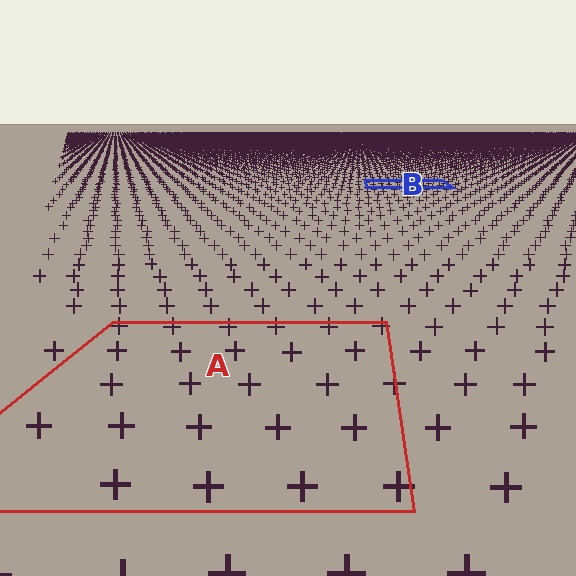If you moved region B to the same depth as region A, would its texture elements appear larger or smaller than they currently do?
They would appear larger. At a closer depth, the same texture elements are projected at a bigger on-screen size.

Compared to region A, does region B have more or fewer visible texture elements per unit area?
Region B has more texture elements per unit area — they are packed more densely because it is farther away.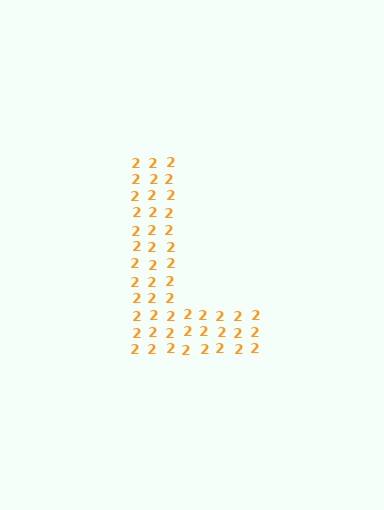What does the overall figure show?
The overall figure shows the letter L.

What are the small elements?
The small elements are digit 2's.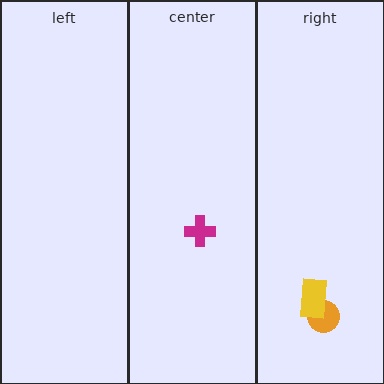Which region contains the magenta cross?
The center region.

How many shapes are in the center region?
1.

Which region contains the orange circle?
The right region.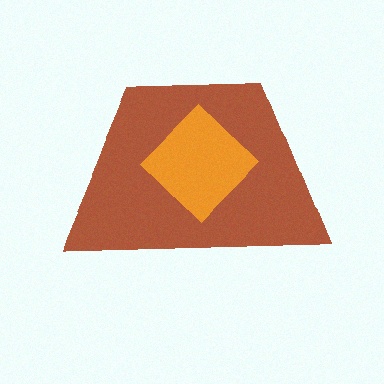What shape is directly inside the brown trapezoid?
The orange diamond.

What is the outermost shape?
The brown trapezoid.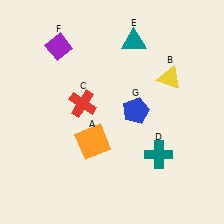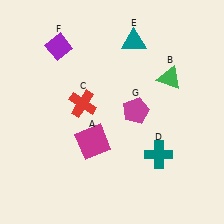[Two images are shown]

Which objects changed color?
A changed from orange to magenta. B changed from yellow to green. G changed from blue to magenta.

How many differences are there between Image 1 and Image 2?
There are 3 differences between the two images.